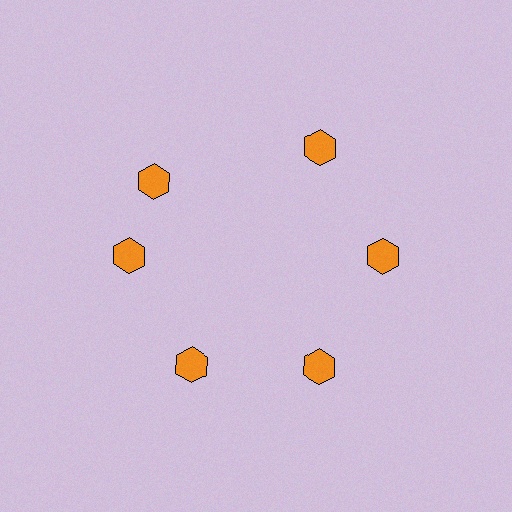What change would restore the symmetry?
The symmetry would be restored by rotating it back into even spacing with its neighbors so that all 6 hexagons sit at equal angles and equal distance from the center.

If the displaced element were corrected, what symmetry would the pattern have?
It would have 6-fold rotational symmetry — the pattern would map onto itself every 60 degrees.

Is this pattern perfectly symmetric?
No. The 6 orange hexagons are arranged in a ring, but one element near the 11 o'clock position is rotated out of alignment along the ring, breaking the 6-fold rotational symmetry.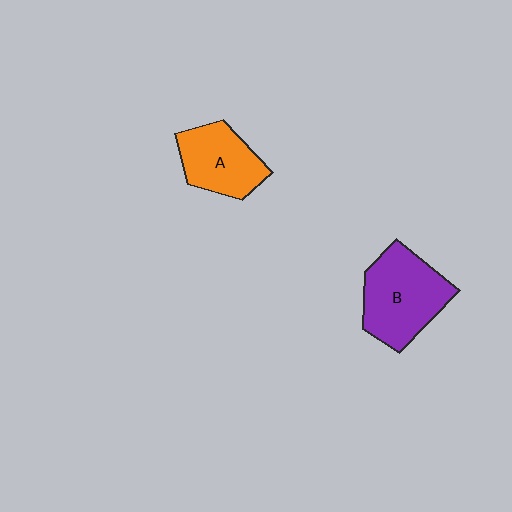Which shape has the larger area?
Shape B (purple).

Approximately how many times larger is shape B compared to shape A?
Approximately 1.4 times.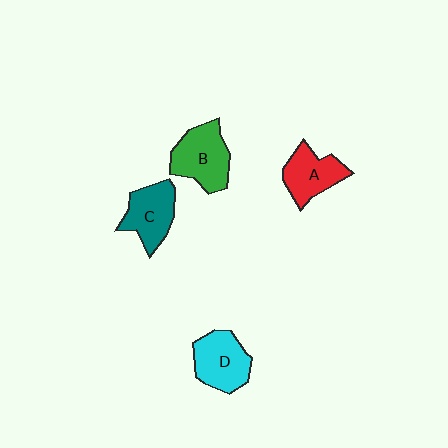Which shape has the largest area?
Shape B (green).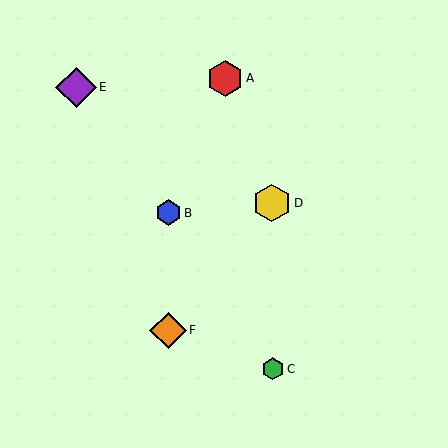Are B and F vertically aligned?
Yes, both are at x≈168.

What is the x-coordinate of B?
Object B is at x≈168.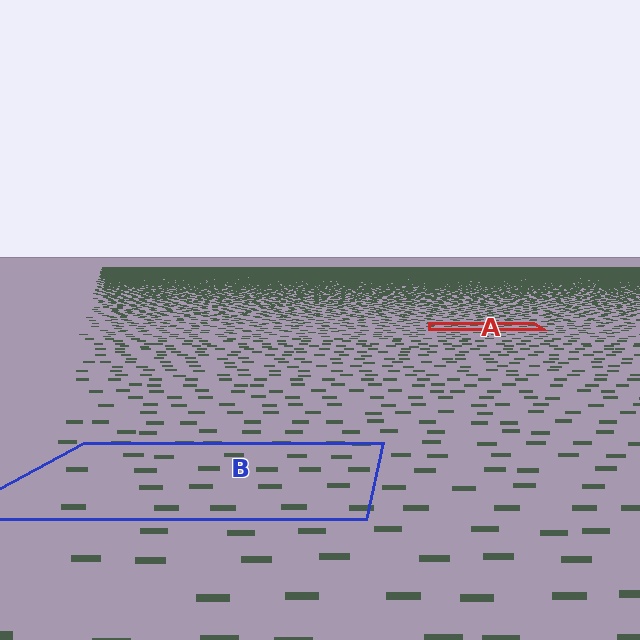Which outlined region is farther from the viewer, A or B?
Region A is farther from the viewer — the texture elements inside it appear smaller and more densely packed.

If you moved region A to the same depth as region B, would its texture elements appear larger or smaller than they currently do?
They would appear larger. At a closer depth, the same texture elements are projected at a bigger on-screen size.